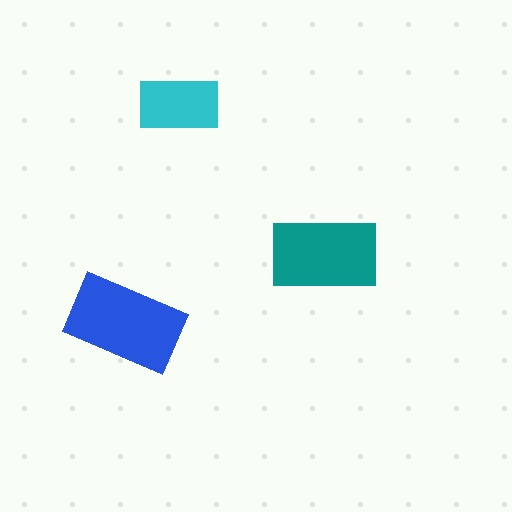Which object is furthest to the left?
The blue rectangle is leftmost.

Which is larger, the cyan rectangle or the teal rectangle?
The teal one.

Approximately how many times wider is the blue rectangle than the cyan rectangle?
About 1.5 times wider.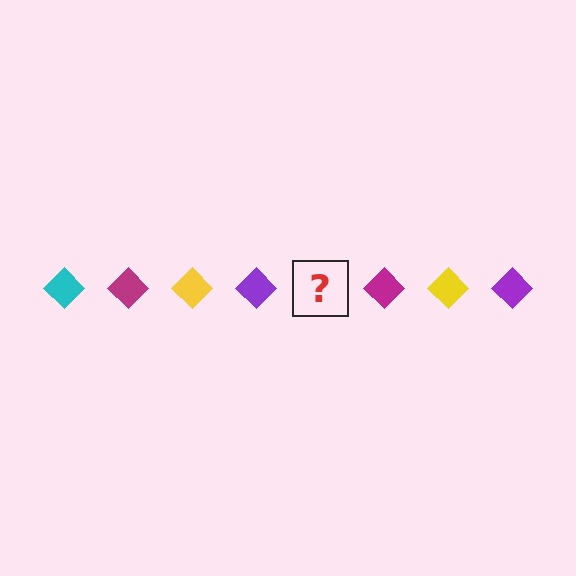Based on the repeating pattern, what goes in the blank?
The blank should be a cyan diamond.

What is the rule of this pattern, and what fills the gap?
The rule is that the pattern cycles through cyan, magenta, yellow, purple diamonds. The gap should be filled with a cyan diamond.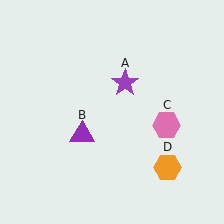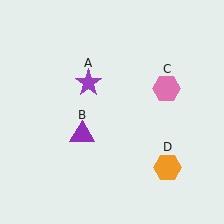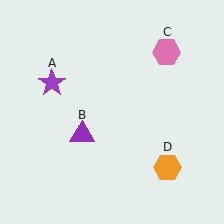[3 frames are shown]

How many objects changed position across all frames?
2 objects changed position: purple star (object A), pink hexagon (object C).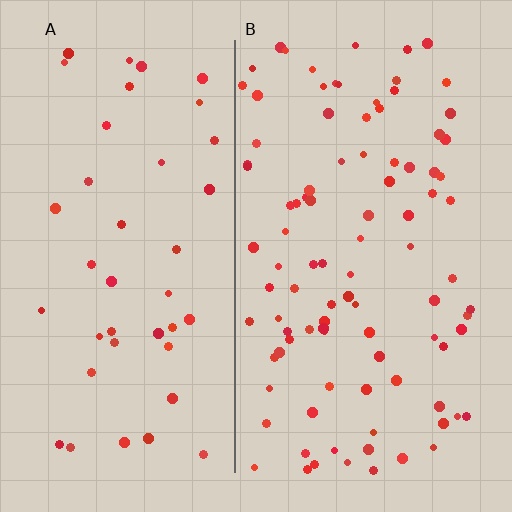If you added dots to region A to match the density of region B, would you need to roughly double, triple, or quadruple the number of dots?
Approximately double.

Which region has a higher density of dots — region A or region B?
B (the right).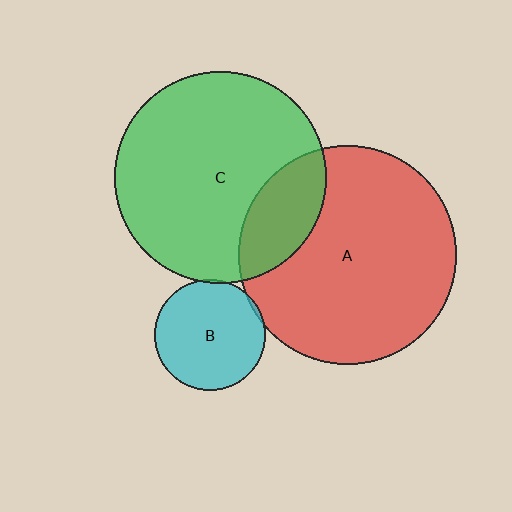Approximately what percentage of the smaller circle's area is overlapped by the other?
Approximately 20%.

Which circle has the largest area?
Circle A (red).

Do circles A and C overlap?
Yes.